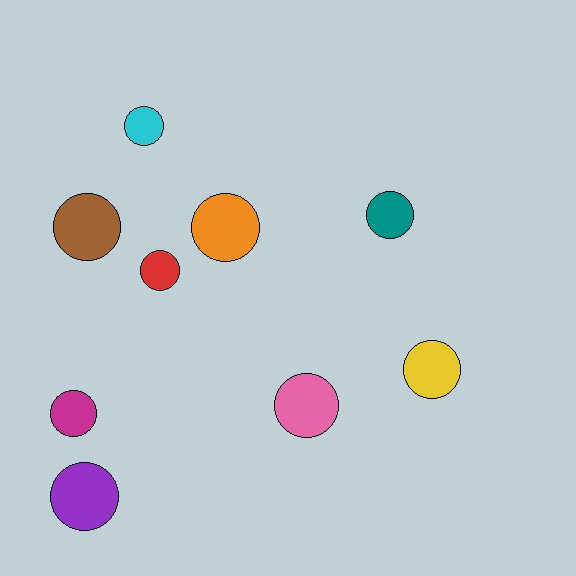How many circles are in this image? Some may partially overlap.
There are 9 circles.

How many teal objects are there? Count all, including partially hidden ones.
There is 1 teal object.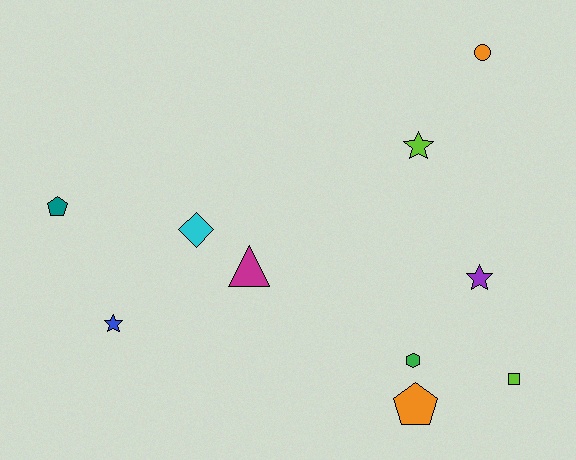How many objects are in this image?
There are 10 objects.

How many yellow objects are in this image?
There are no yellow objects.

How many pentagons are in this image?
There are 2 pentagons.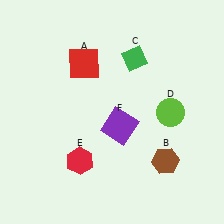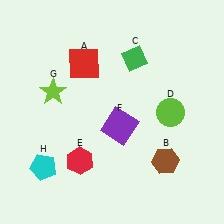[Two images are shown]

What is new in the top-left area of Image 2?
A lime star (G) was added in the top-left area of Image 2.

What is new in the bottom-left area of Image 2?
A cyan pentagon (H) was added in the bottom-left area of Image 2.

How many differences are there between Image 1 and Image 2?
There are 2 differences between the two images.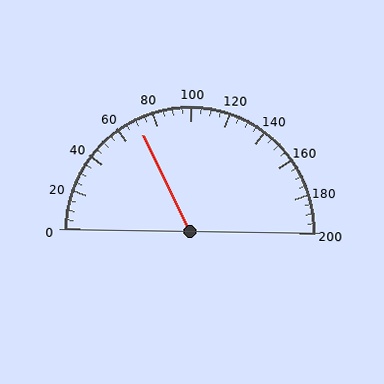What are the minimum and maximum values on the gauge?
The gauge ranges from 0 to 200.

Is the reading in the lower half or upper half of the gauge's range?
The reading is in the lower half of the range (0 to 200).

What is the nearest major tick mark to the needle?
The nearest major tick mark is 80.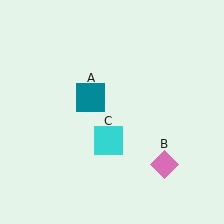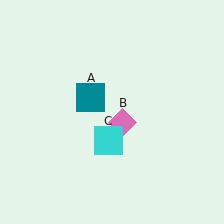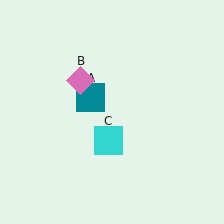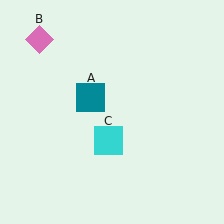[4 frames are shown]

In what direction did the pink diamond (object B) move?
The pink diamond (object B) moved up and to the left.